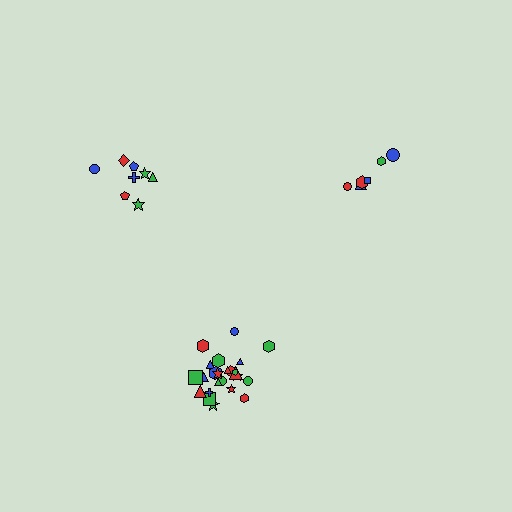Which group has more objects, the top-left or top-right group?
The top-left group.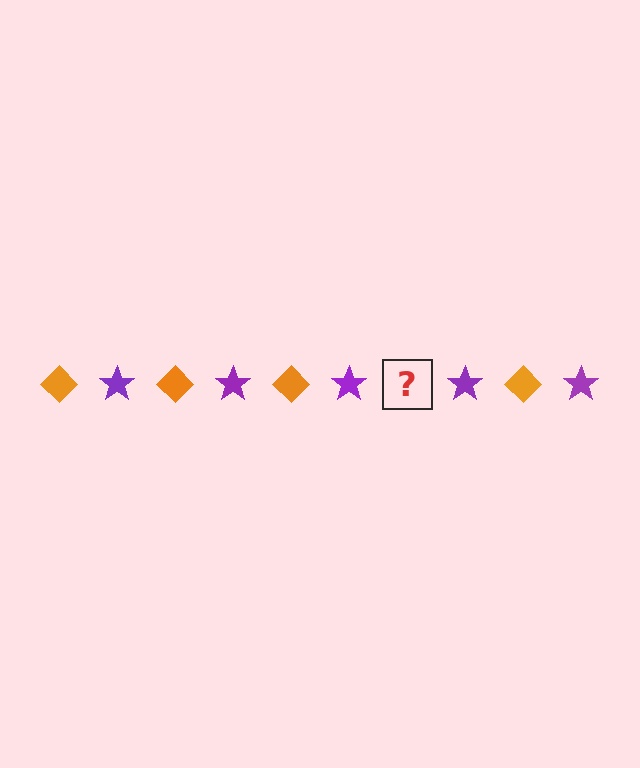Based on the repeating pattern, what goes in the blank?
The blank should be an orange diamond.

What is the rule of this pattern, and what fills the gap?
The rule is that the pattern alternates between orange diamond and purple star. The gap should be filled with an orange diamond.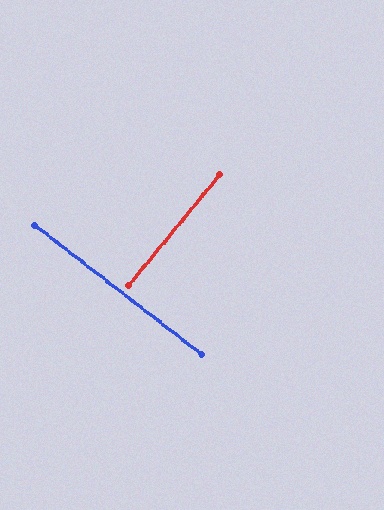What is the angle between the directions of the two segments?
Approximately 88 degrees.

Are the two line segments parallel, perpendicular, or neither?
Perpendicular — they meet at approximately 88°.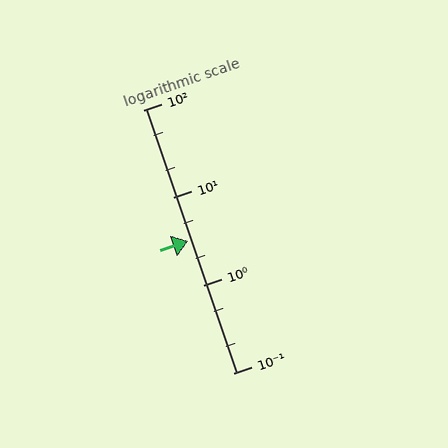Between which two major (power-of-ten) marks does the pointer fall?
The pointer is between 1 and 10.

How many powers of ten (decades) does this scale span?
The scale spans 3 decades, from 0.1 to 100.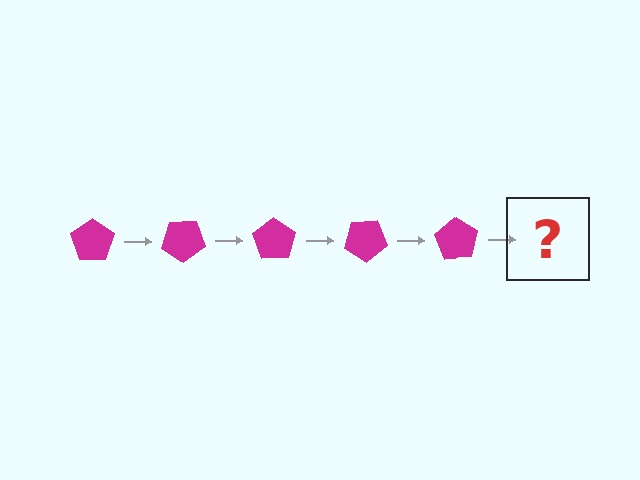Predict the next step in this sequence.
The next step is a magenta pentagon rotated 175 degrees.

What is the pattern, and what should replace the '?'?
The pattern is that the pentagon rotates 35 degrees each step. The '?' should be a magenta pentagon rotated 175 degrees.